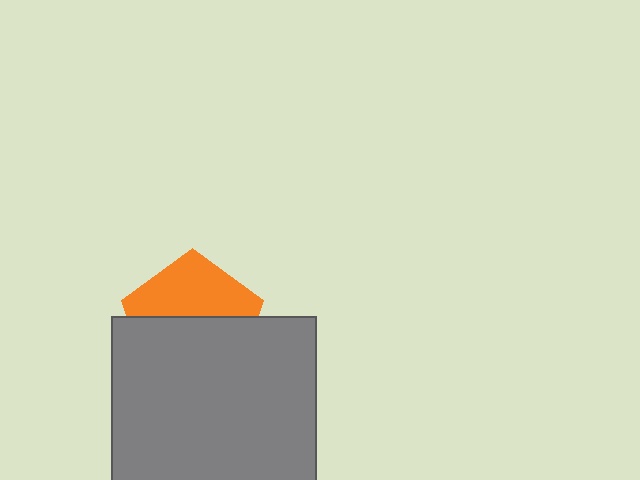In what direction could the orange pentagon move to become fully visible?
The orange pentagon could move up. That would shift it out from behind the gray square entirely.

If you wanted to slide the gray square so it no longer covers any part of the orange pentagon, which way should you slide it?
Slide it down — that is the most direct way to separate the two shapes.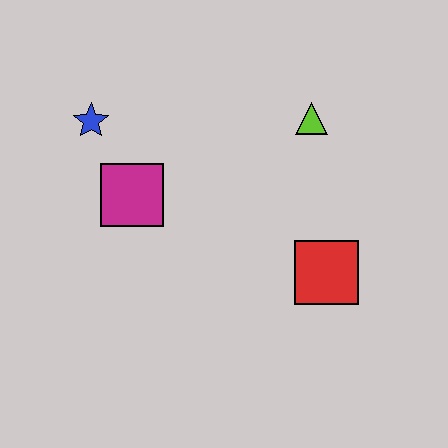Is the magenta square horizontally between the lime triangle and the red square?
No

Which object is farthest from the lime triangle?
The blue star is farthest from the lime triangle.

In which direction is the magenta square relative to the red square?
The magenta square is to the left of the red square.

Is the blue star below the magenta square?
No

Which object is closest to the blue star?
The magenta square is closest to the blue star.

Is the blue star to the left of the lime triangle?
Yes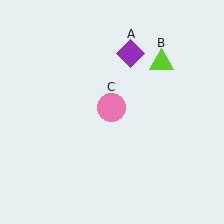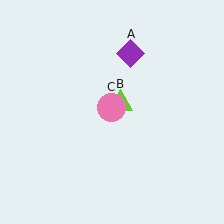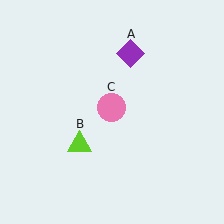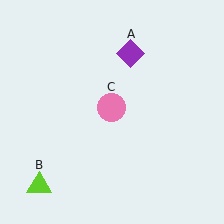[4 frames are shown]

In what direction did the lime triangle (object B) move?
The lime triangle (object B) moved down and to the left.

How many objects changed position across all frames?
1 object changed position: lime triangle (object B).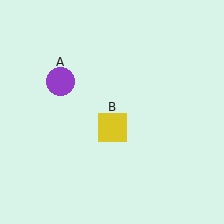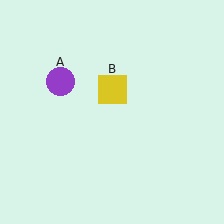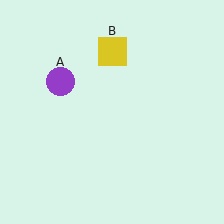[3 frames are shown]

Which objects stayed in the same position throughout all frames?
Purple circle (object A) remained stationary.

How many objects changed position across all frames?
1 object changed position: yellow square (object B).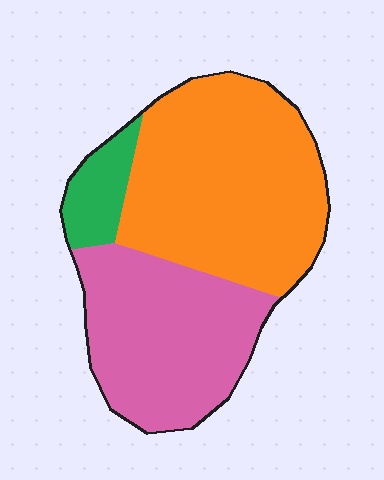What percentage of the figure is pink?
Pink takes up about three eighths (3/8) of the figure.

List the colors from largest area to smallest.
From largest to smallest: orange, pink, green.